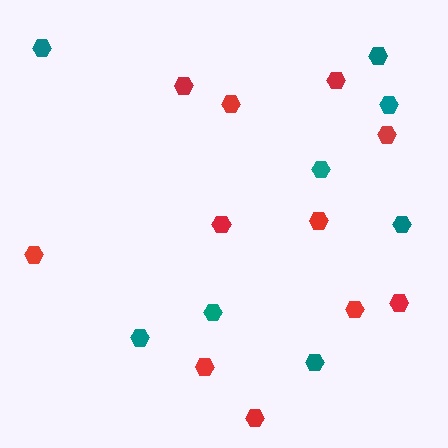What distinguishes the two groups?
There are 2 groups: one group of teal hexagons (8) and one group of red hexagons (11).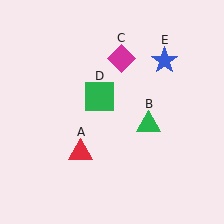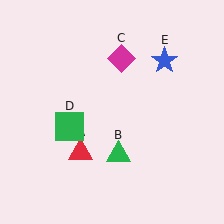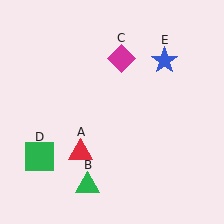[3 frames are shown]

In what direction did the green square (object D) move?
The green square (object D) moved down and to the left.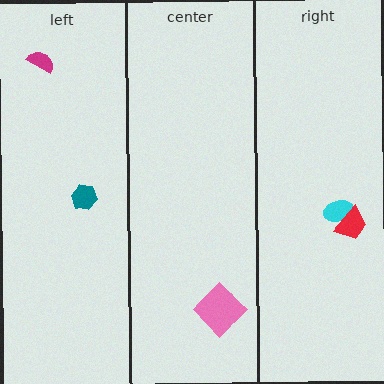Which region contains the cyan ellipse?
The right region.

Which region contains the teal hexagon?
The left region.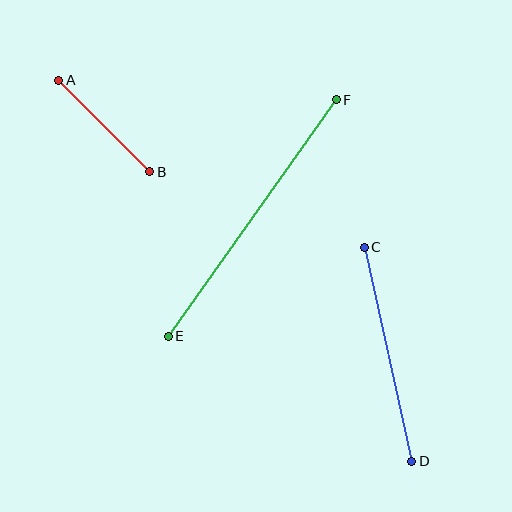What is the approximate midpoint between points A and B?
The midpoint is at approximately (104, 126) pixels.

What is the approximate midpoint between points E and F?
The midpoint is at approximately (252, 218) pixels.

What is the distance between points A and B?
The distance is approximately 129 pixels.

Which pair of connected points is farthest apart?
Points E and F are farthest apart.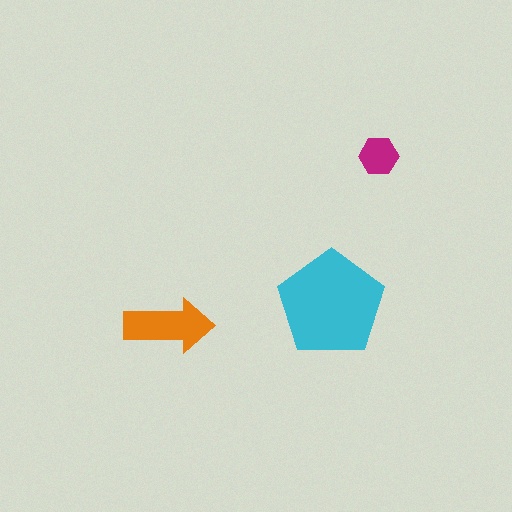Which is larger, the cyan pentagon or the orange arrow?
The cyan pentagon.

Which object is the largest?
The cyan pentagon.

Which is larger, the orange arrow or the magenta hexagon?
The orange arrow.